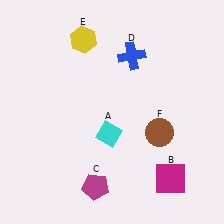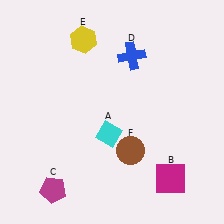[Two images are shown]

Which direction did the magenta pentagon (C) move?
The magenta pentagon (C) moved left.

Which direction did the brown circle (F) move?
The brown circle (F) moved left.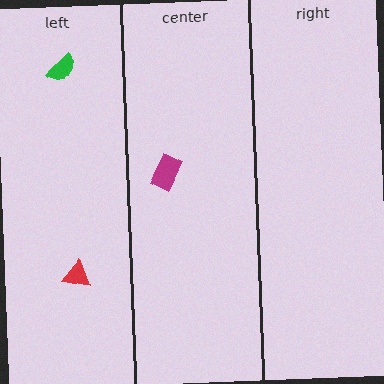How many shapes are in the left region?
2.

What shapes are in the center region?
The magenta rectangle.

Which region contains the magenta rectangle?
The center region.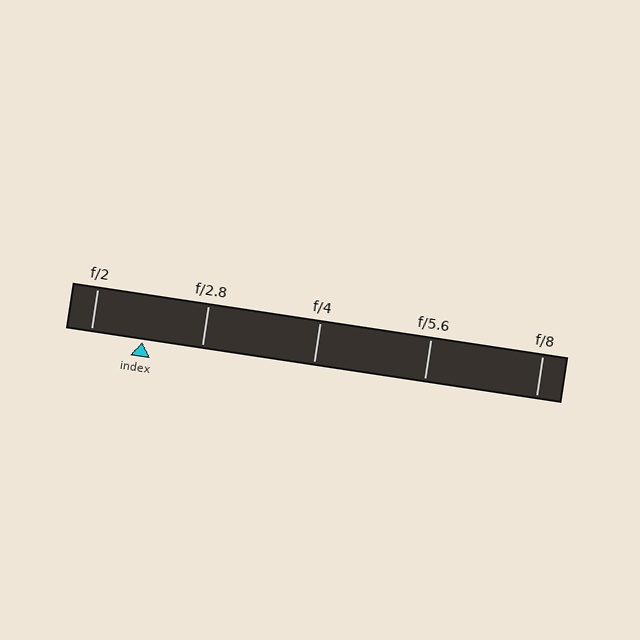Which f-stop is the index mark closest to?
The index mark is closest to f/2.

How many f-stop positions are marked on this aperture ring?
There are 5 f-stop positions marked.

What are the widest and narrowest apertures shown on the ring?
The widest aperture shown is f/2 and the narrowest is f/8.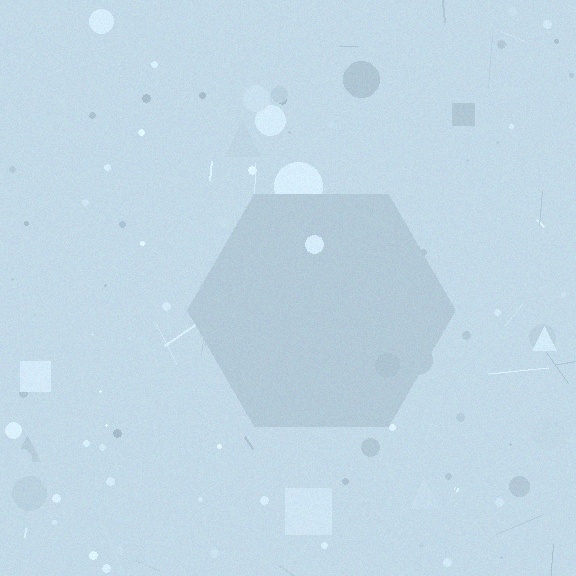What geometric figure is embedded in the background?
A hexagon is embedded in the background.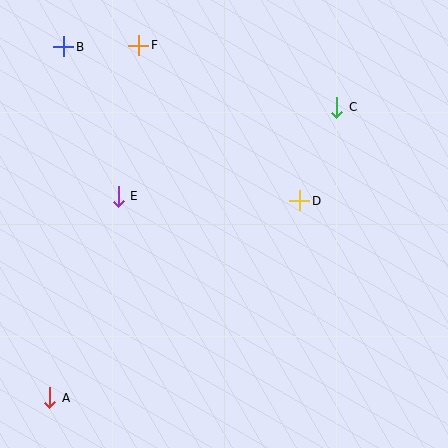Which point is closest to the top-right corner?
Point C is closest to the top-right corner.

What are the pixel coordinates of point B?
Point B is at (64, 47).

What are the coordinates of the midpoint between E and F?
The midpoint between E and F is at (128, 121).